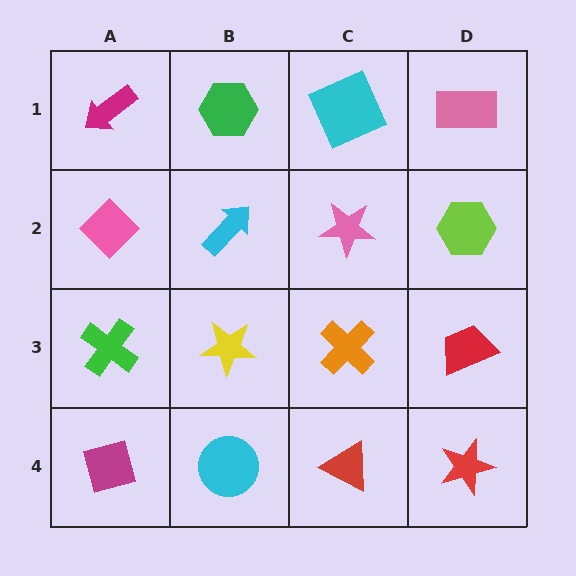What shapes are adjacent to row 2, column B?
A green hexagon (row 1, column B), a yellow star (row 3, column B), a pink diamond (row 2, column A), a pink star (row 2, column C).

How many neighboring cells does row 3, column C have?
4.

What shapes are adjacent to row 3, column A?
A pink diamond (row 2, column A), a magenta diamond (row 4, column A), a yellow star (row 3, column B).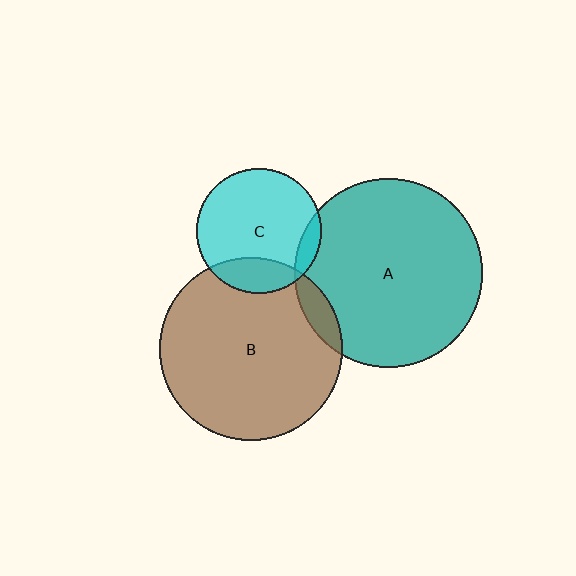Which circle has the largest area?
Circle A (teal).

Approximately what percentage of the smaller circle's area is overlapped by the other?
Approximately 20%.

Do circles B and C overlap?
Yes.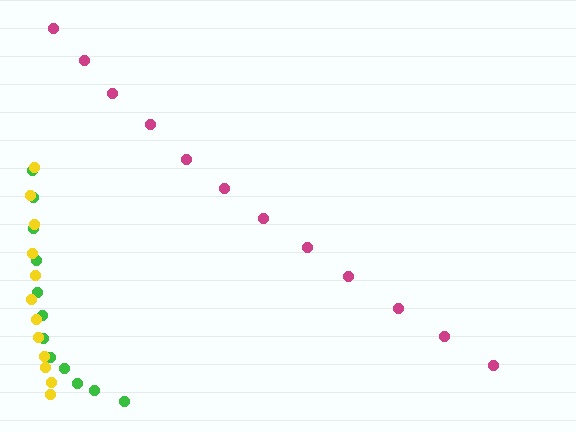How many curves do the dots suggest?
There are 3 distinct paths.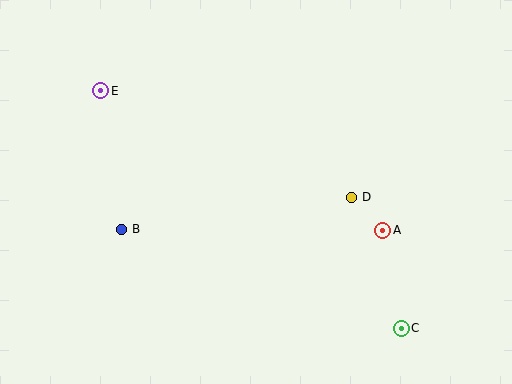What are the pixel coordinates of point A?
Point A is at (383, 230).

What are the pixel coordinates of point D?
Point D is at (352, 197).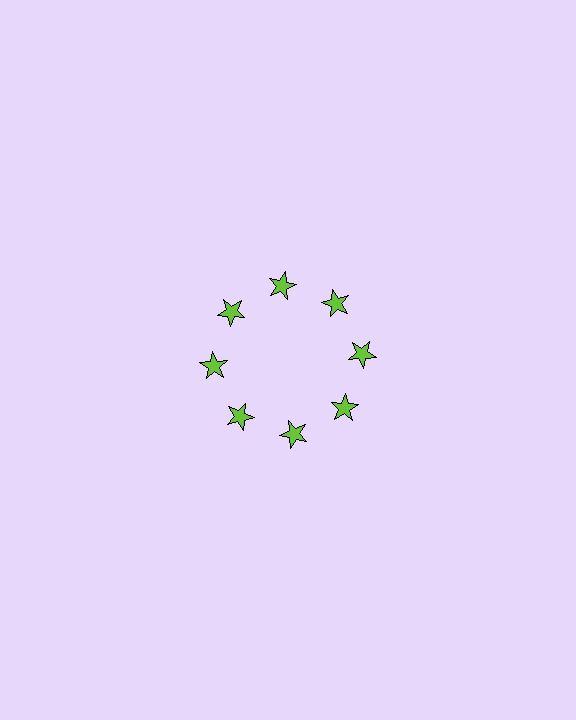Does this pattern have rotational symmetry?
Yes, this pattern has 8-fold rotational symmetry. It looks the same after rotating 45 degrees around the center.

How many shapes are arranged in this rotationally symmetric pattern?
There are 8 shapes, arranged in 8 groups of 1.